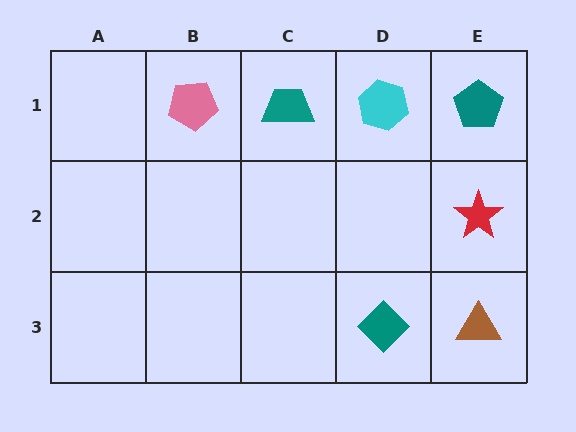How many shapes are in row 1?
4 shapes.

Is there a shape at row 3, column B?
No, that cell is empty.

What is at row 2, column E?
A red star.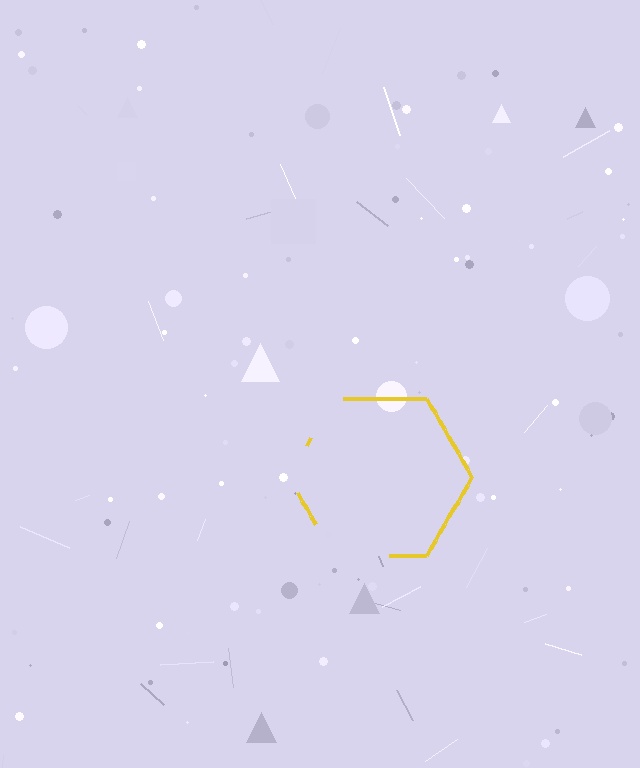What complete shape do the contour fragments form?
The contour fragments form a hexagon.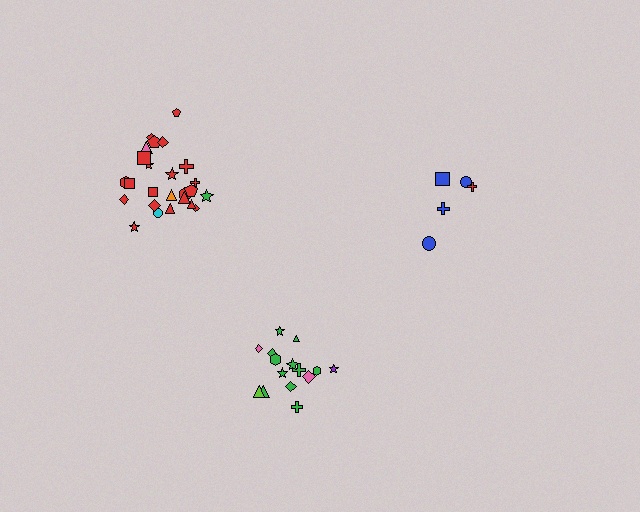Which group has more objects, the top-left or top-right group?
The top-left group.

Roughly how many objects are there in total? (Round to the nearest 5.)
Roughly 45 objects in total.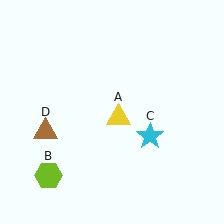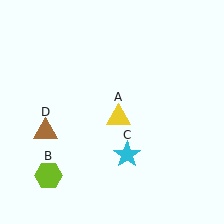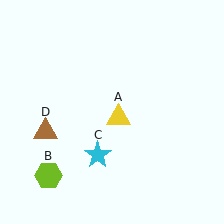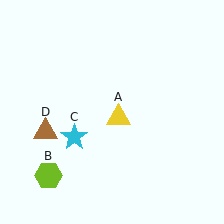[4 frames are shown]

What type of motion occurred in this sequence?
The cyan star (object C) rotated clockwise around the center of the scene.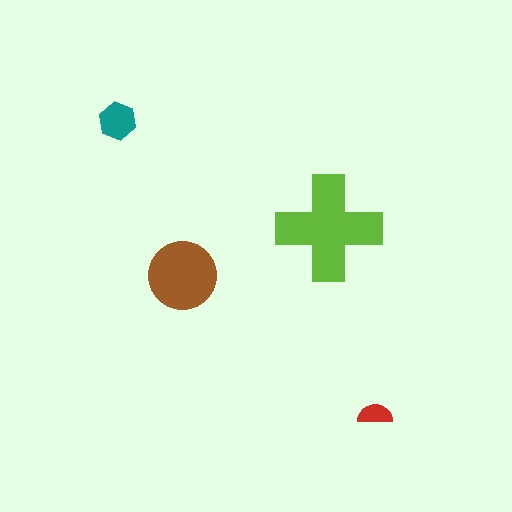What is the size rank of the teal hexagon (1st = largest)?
3rd.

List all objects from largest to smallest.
The lime cross, the brown circle, the teal hexagon, the red semicircle.